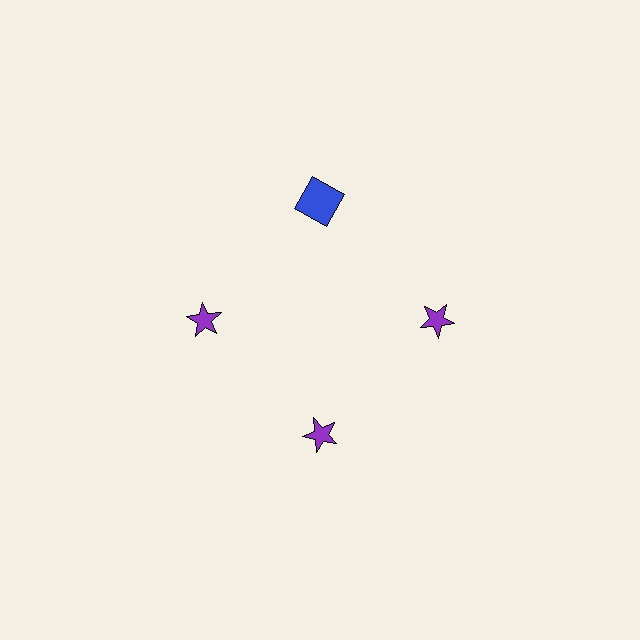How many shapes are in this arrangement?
There are 4 shapes arranged in a ring pattern.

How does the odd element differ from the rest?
It differs in both color (blue instead of purple) and shape (square instead of star).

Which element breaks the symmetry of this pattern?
The blue square at roughly the 12 o'clock position breaks the symmetry. All other shapes are purple stars.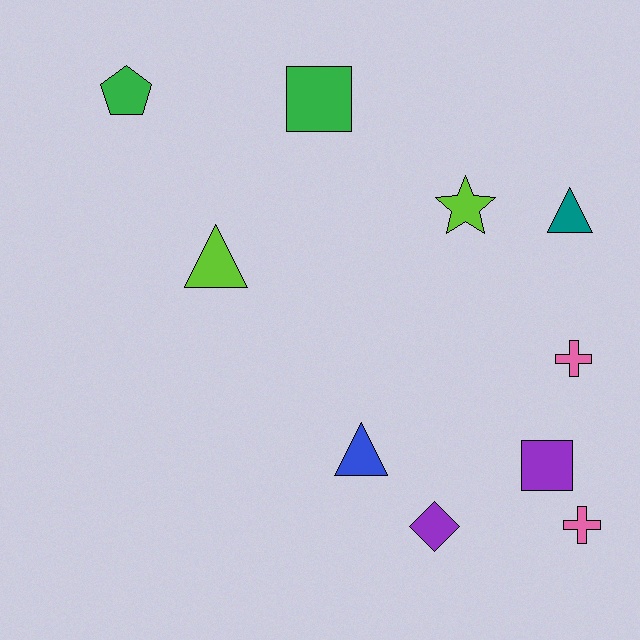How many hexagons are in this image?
There are no hexagons.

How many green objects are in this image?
There are 2 green objects.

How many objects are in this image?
There are 10 objects.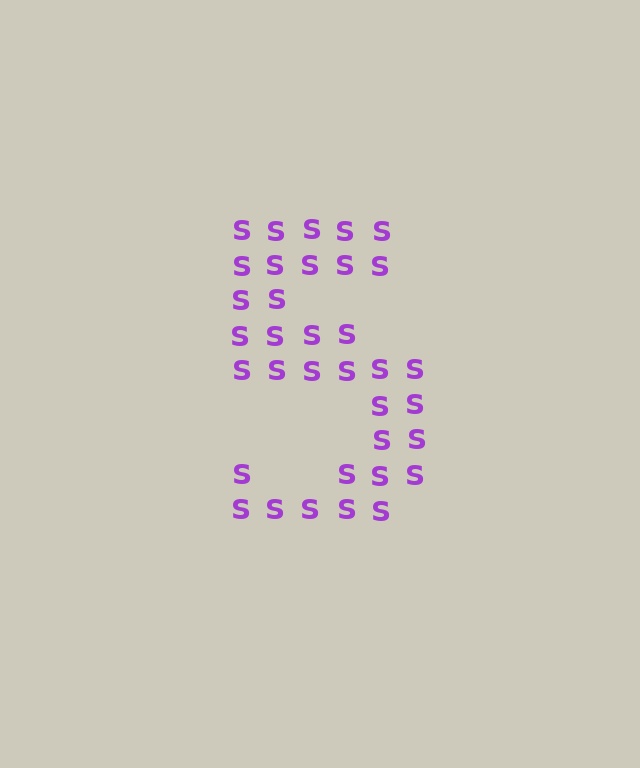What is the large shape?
The large shape is the digit 5.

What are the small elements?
The small elements are letter S's.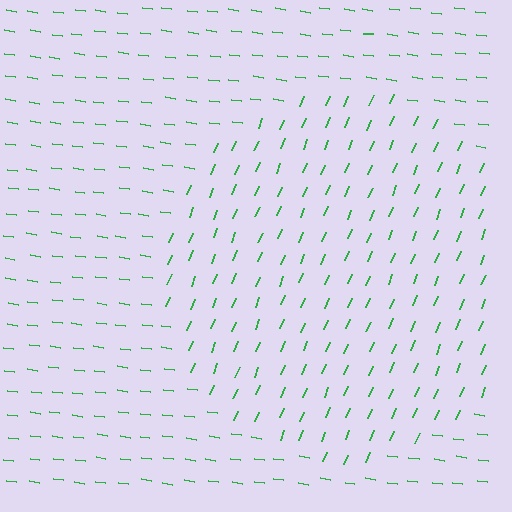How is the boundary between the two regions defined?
The boundary is defined purely by a change in line orientation (approximately 75 degrees difference). All lines are the same color and thickness.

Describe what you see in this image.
The image is filled with small green line segments. A circle region in the image has lines oriented differently from the surrounding lines, creating a visible texture boundary.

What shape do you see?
I see a circle.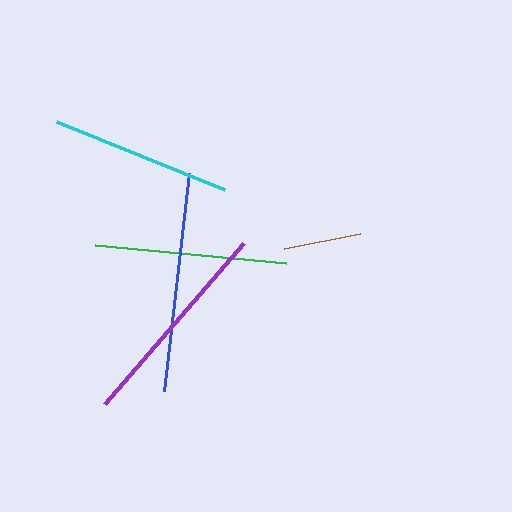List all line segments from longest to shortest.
From longest to shortest: blue, purple, green, cyan, brown.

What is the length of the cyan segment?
The cyan segment is approximately 181 pixels long.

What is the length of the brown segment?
The brown segment is approximately 78 pixels long.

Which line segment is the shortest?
The brown line is the shortest at approximately 78 pixels.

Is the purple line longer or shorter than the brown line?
The purple line is longer than the brown line.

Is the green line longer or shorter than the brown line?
The green line is longer than the brown line.